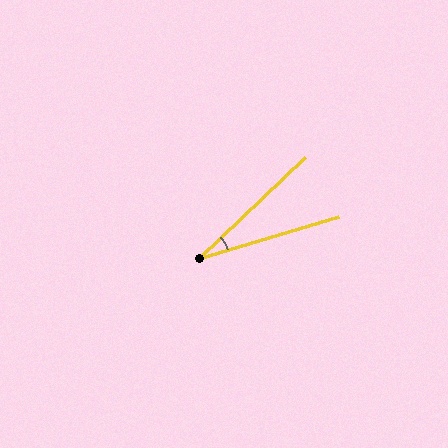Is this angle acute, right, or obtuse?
It is acute.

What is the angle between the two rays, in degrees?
Approximately 27 degrees.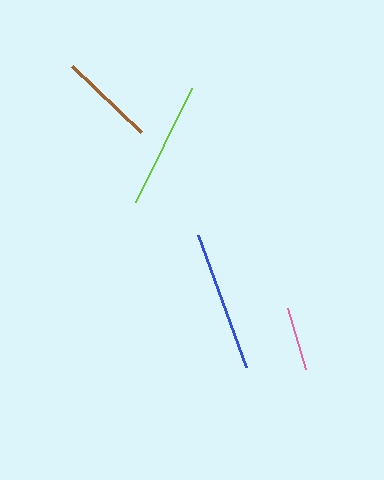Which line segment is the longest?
The blue line is the longest at approximately 140 pixels.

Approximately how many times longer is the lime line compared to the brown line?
The lime line is approximately 1.3 times the length of the brown line.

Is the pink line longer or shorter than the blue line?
The blue line is longer than the pink line.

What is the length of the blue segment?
The blue segment is approximately 140 pixels long.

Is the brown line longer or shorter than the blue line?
The blue line is longer than the brown line.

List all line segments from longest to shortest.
From longest to shortest: blue, lime, brown, pink.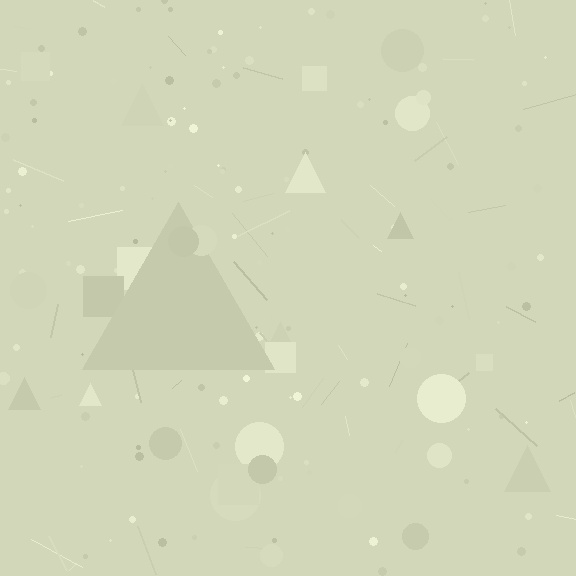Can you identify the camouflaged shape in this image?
The camouflaged shape is a triangle.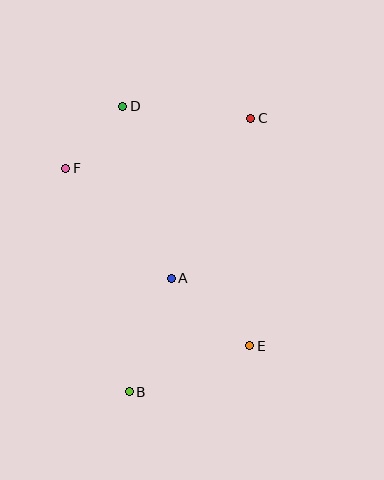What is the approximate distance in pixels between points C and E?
The distance between C and E is approximately 228 pixels.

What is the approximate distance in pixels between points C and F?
The distance between C and F is approximately 192 pixels.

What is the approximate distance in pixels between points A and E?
The distance between A and E is approximately 104 pixels.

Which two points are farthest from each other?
Points B and C are farthest from each other.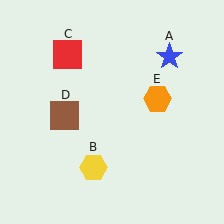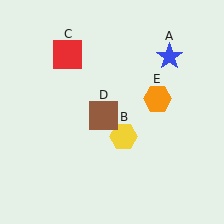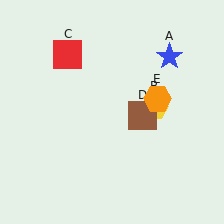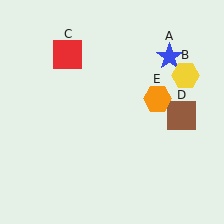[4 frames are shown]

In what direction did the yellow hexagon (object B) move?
The yellow hexagon (object B) moved up and to the right.